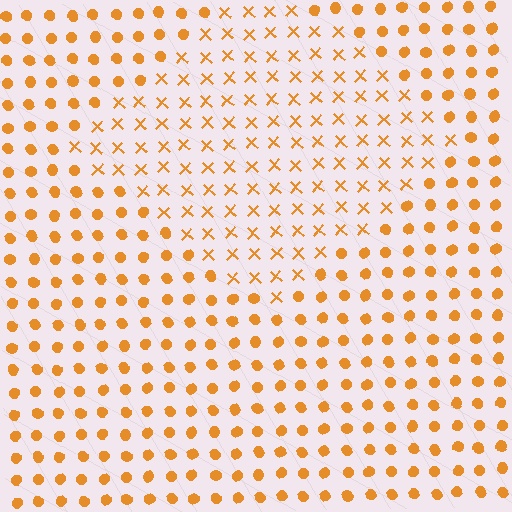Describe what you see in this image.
The image is filled with small orange elements arranged in a uniform grid. A diamond-shaped region contains X marks, while the surrounding area contains circles. The boundary is defined purely by the change in element shape.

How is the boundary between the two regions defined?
The boundary is defined by a change in element shape: X marks inside vs. circles outside. All elements share the same color and spacing.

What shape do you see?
I see a diamond.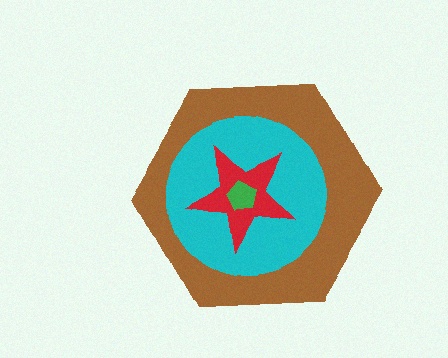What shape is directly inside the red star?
The green pentagon.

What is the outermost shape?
The brown hexagon.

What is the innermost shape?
The green pentagon.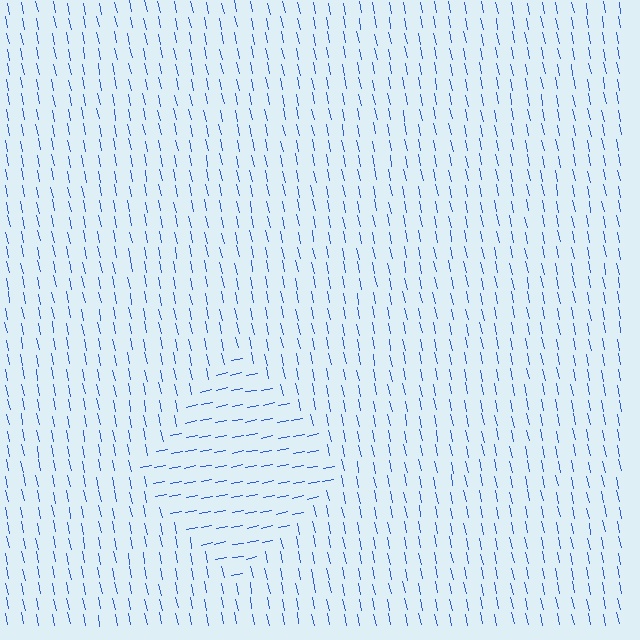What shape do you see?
I see a diamond.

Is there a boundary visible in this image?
Yes, there is a texture boundary formed by a change in line orientation.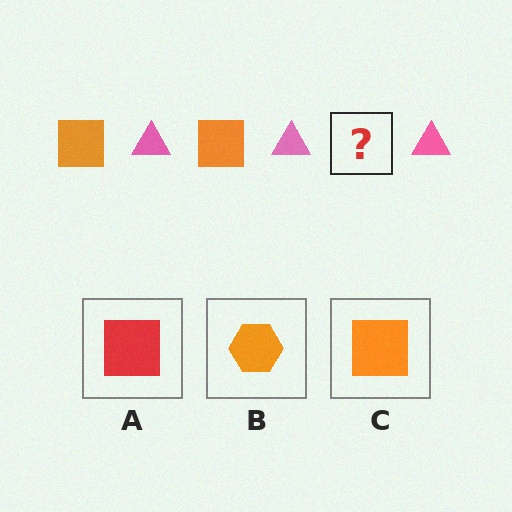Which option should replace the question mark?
Option C.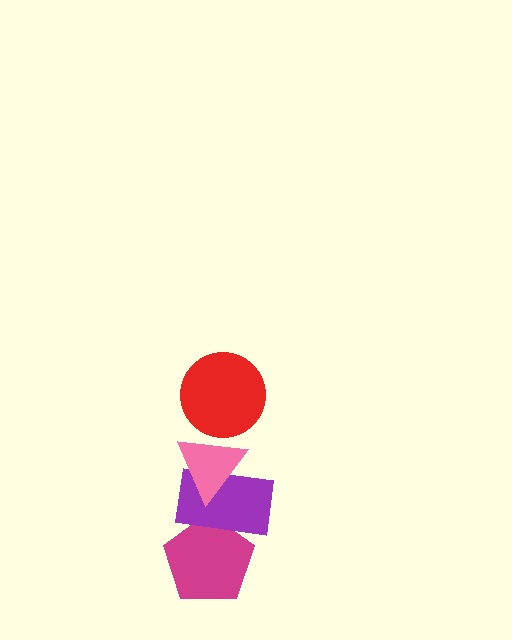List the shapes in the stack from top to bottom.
From top to bottom: the red circle, the pink triangle, the purple rectangle, the magenta pentagon.